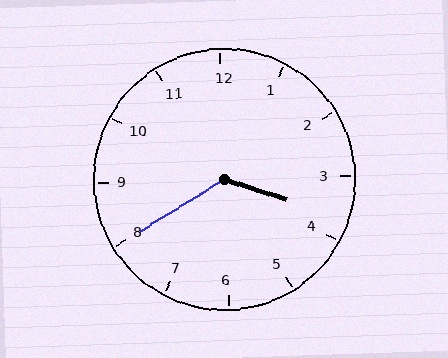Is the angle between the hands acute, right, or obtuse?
It is obtuse.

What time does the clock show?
3:40.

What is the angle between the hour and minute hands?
Approximately 130 degrees.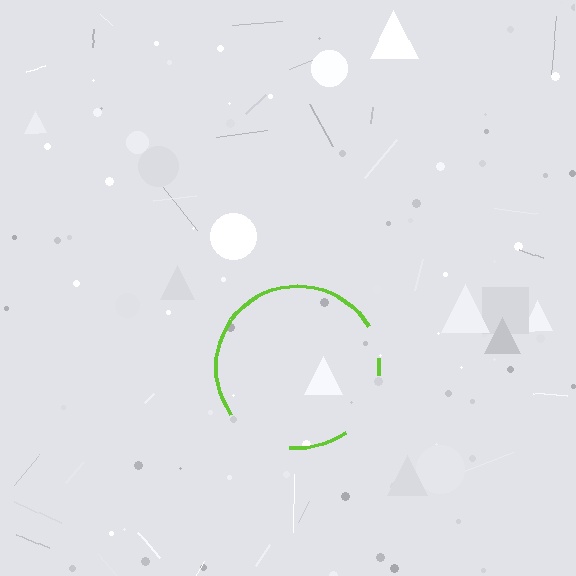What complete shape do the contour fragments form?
The contour fragments form a circle.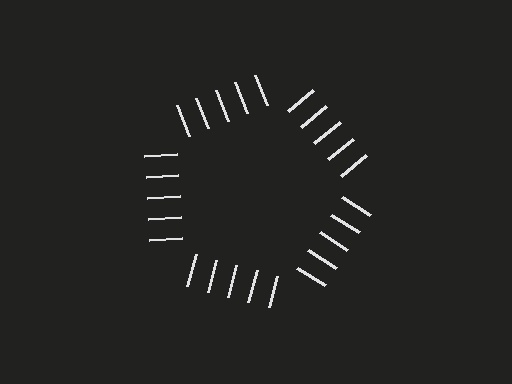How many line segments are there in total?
25 — 5 along each of the 5 edges.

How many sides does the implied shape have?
5 sides — the line-ends trace a pentagon.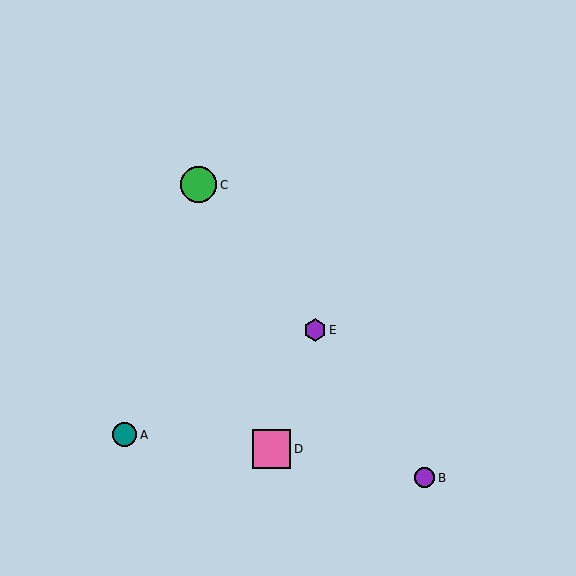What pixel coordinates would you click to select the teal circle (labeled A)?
Click at (125, 435) to select the teal circle A.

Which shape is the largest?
The pink square (labeled D) is the largest.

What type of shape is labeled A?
Shape A is a teal circle.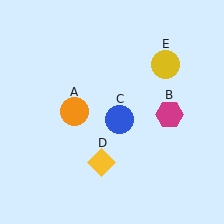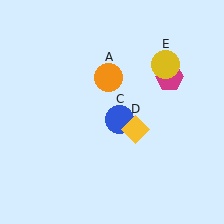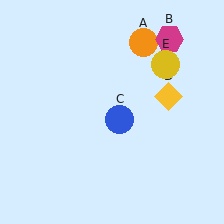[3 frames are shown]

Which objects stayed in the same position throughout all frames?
Blue circle (object C) and yellow circle (object E) remained stationary.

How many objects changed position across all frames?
3 objects changed position: orange circle (object A), magenta hexagon (object B), yellow diamond (object D).